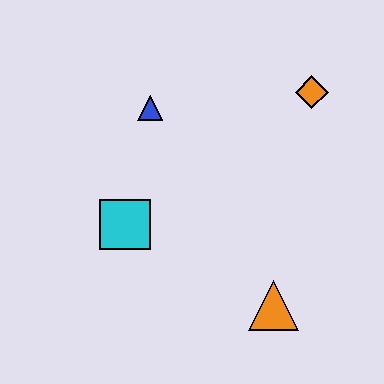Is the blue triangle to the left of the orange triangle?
Yes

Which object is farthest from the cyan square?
The orange diamond is farthest from the cyan square.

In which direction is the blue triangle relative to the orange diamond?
The blue triangle is to the left of the orange diamond.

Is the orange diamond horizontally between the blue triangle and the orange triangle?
No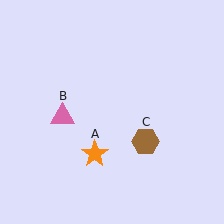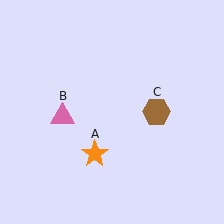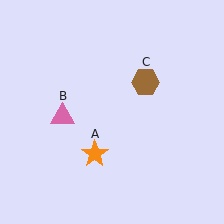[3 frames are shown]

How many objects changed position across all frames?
1 object changed position: brown hexagon (object C).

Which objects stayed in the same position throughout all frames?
Orange star (object A) and pink triangle (object B) remained stationary.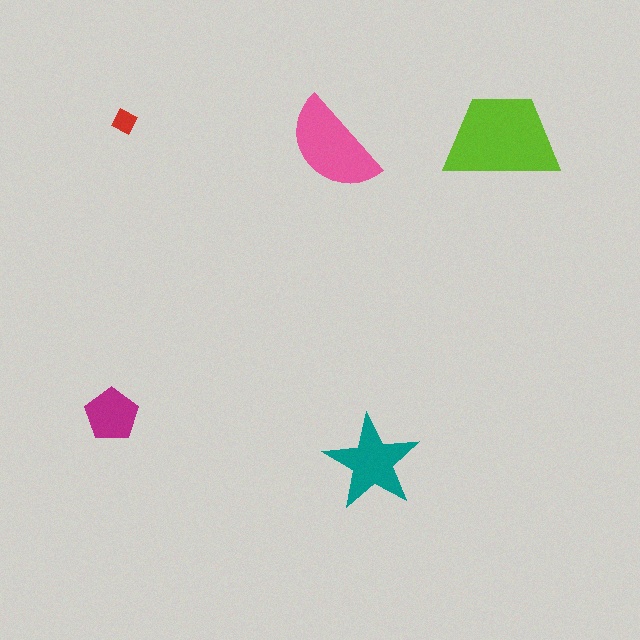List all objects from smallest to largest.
The red diamond, the magenta pentagon, the teal star, the pink semicircle, the lime trapezoid.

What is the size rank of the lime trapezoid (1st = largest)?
1st.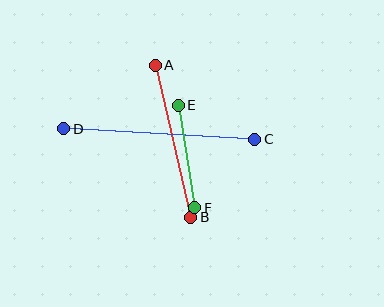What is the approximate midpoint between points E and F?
The midpoint is at approximately (187, 157) pixels.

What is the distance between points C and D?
The distance is approximately 191 pixels.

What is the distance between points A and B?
The distance is approximately 156 pixels.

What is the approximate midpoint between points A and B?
The midpoint is at approximately (173, 141) pixels.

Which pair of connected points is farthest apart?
Points C and D are farthest apart.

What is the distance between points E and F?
The distance is approximately 104 pixels.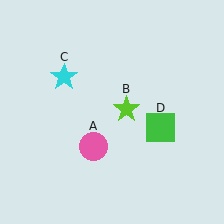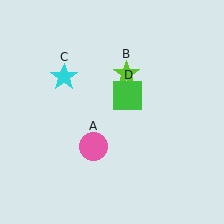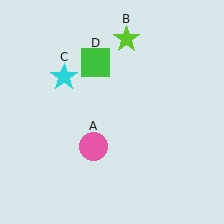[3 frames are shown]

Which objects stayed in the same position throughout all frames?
Pink circle (object A) and cyan star (object C) remained stationary.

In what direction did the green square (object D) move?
The green square (object D) moved up and to the left.